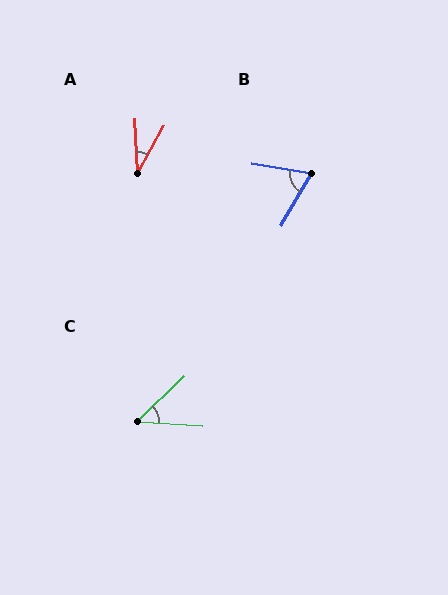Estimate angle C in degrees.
Approximately 47 degrees.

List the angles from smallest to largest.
A (31°), C (47°), B (69°).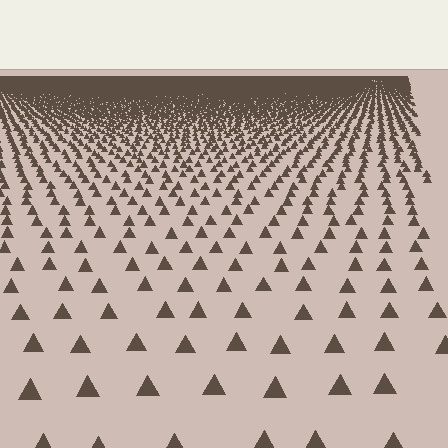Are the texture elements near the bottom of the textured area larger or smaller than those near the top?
Larger. Near the bottom, elements are closer to the viewer and appear at a bigger on-screen size.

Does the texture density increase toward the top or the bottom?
Density increases toward the top.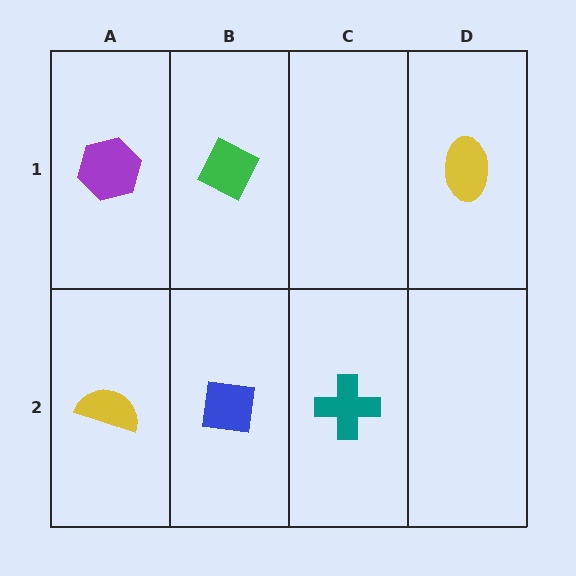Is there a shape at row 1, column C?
No, that cell is empty.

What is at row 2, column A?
A yellow semicircle.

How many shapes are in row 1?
3 shapes.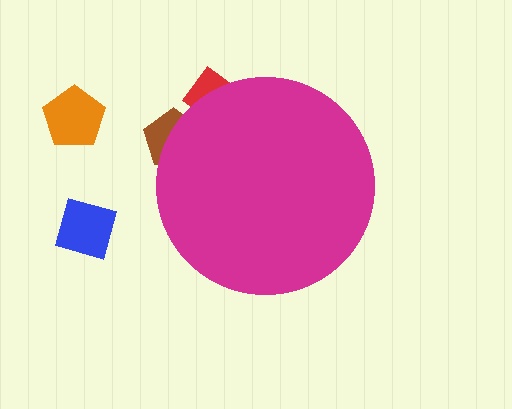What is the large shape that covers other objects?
A magenta circle.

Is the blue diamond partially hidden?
No, the blue diamond is fully visible.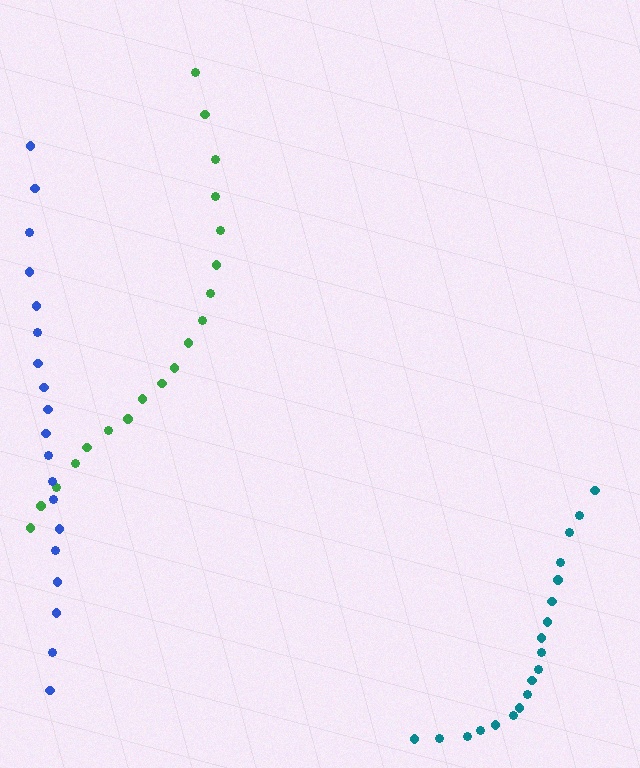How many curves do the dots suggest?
There are 3 distinct paths.